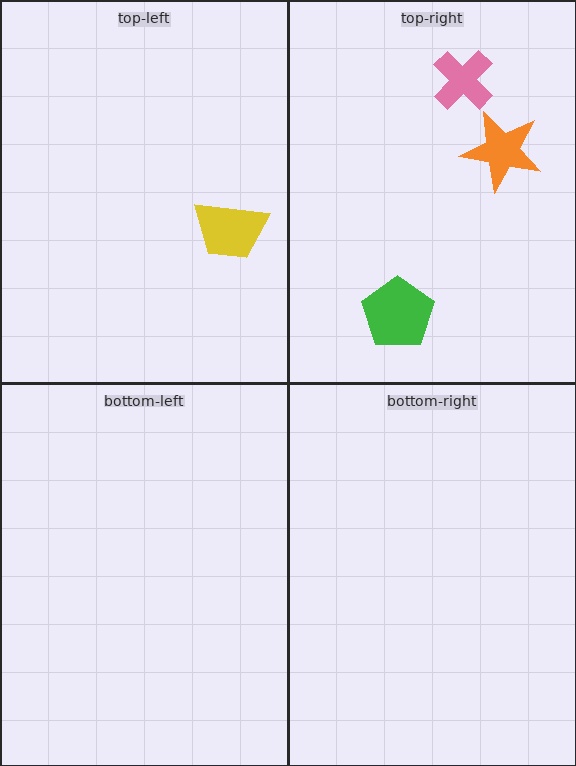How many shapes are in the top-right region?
3.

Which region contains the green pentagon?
The top-right region.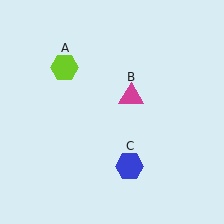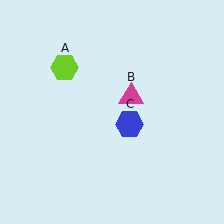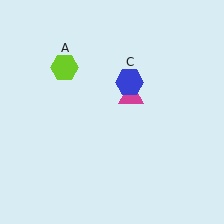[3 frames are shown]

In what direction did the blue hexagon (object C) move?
The blue hexagon (object C) moved up.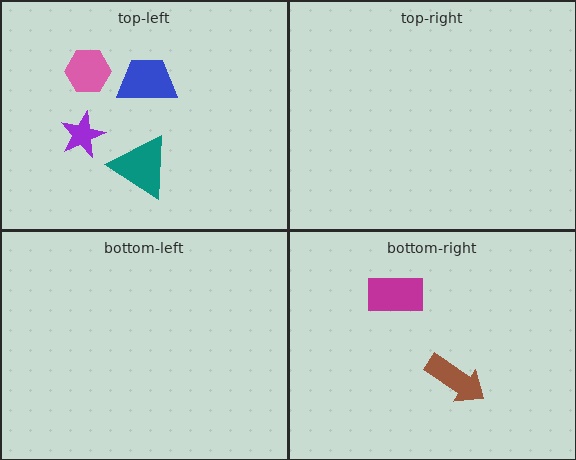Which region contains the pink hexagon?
The top-left region.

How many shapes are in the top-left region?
4.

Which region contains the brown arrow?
The bottom-right region.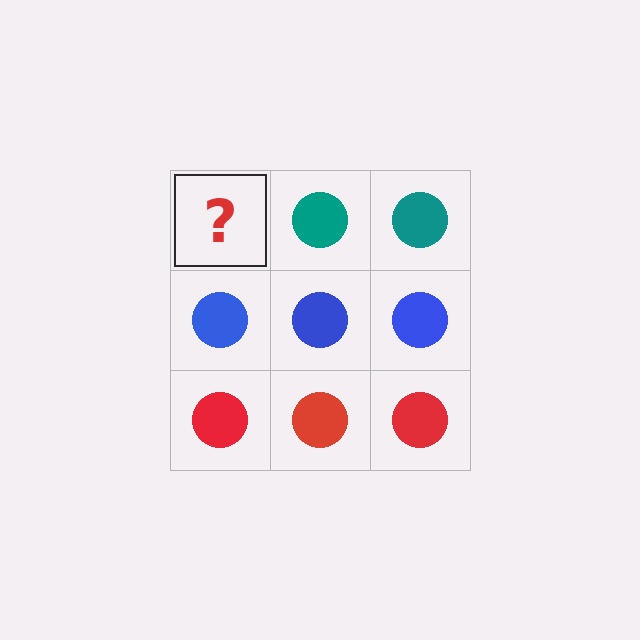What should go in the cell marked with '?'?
The missing cell should contain a teal circle.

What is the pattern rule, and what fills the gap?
The rule is that each row has a consistent color. The gap should be filled with a teal circle.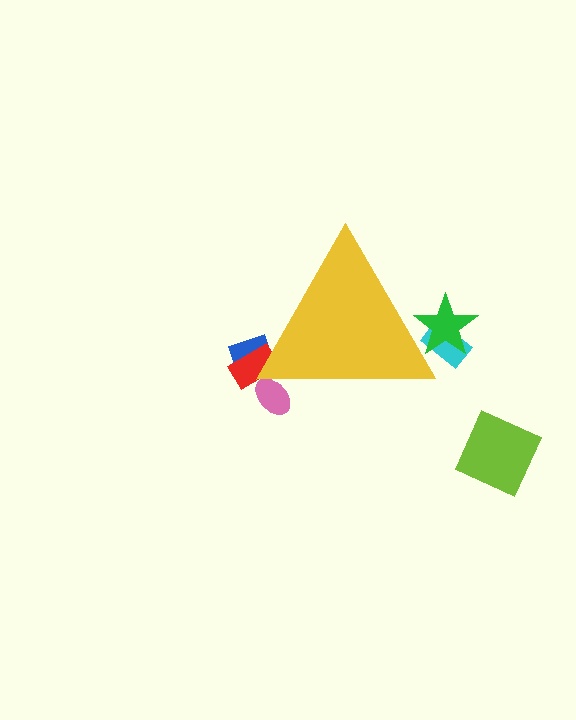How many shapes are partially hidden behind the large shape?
5 shapes are partially hidden.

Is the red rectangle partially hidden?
Yes, the red rectangle is partially hidden behind the yellow triangle.